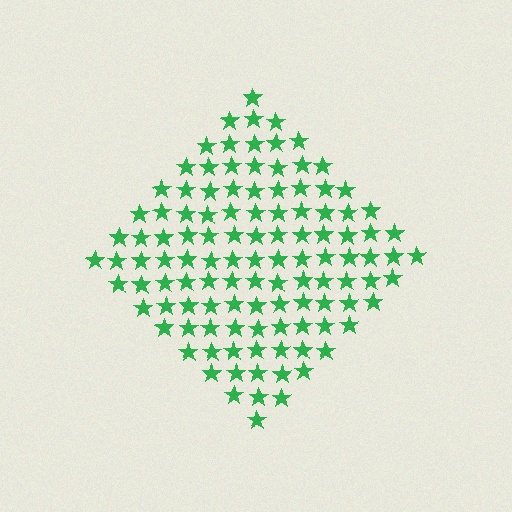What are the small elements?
The small elements are stars.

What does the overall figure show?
The overall figure shows a diamond.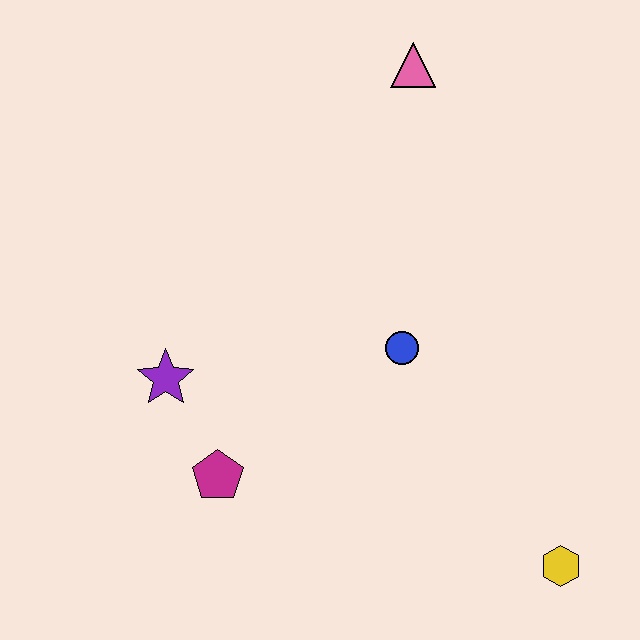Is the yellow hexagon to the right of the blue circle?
Yes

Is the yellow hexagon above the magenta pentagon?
No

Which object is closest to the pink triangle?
The blue circle is closest to the pink triangle.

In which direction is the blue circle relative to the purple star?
The blue circle is to the right of the purple star.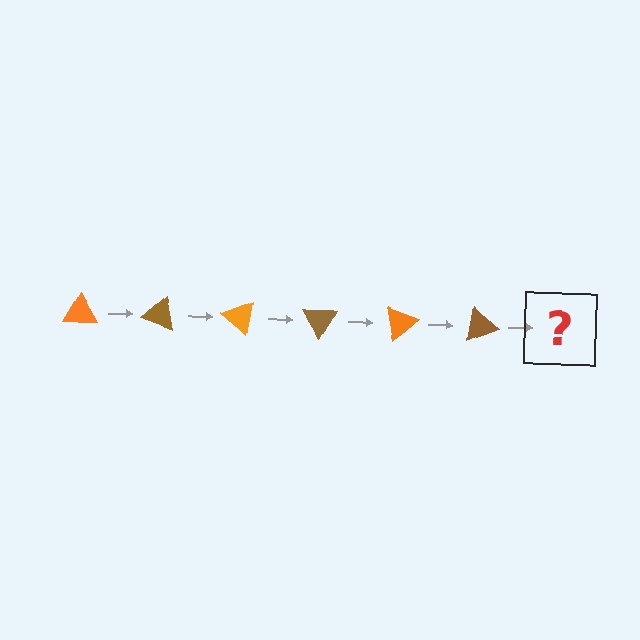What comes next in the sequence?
The next element should be an orange triangle, rotated 120 degrees from the start.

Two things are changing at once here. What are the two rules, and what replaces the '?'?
The two rules are that it rotates 20 degrees each step and the color cycles through orange and brown. The '?' should be an orange triangle, rotated 120 degrees from the start.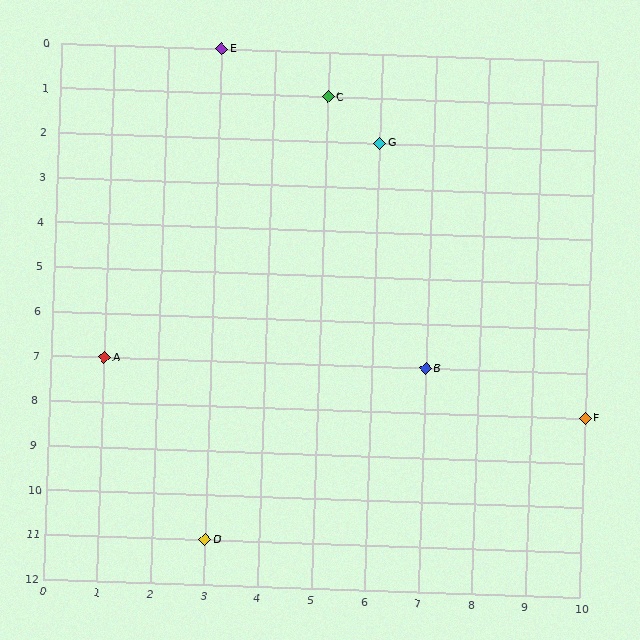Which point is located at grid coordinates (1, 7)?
Point A is at (1, 7).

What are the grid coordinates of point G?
Point G is at grid coordinates (6, 2).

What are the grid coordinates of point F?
Point F is at grid coordinates (10, 8).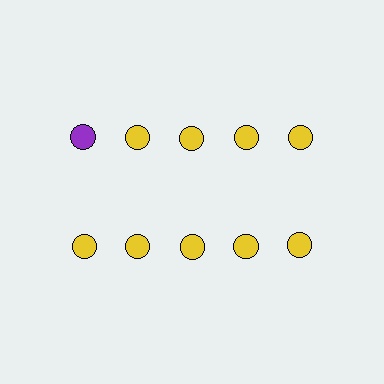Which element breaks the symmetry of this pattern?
The purple circle in the top row, leftmost column breaks the symmetry. All other shapes are yellow circles.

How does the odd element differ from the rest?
It has a different color: purple instead of yellow.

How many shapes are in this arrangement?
There are 10 shapes arranged in a grid pattern.